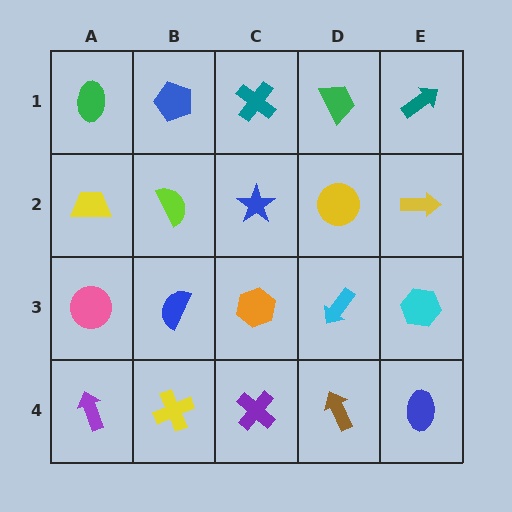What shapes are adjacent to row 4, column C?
An orange hexagon (row 3, column C), a yellow cross (row 4, column B), a brown arrow (row 4, column D).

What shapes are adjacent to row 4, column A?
A pink circle (row 3, column A), a yellow cross (row 4, column B).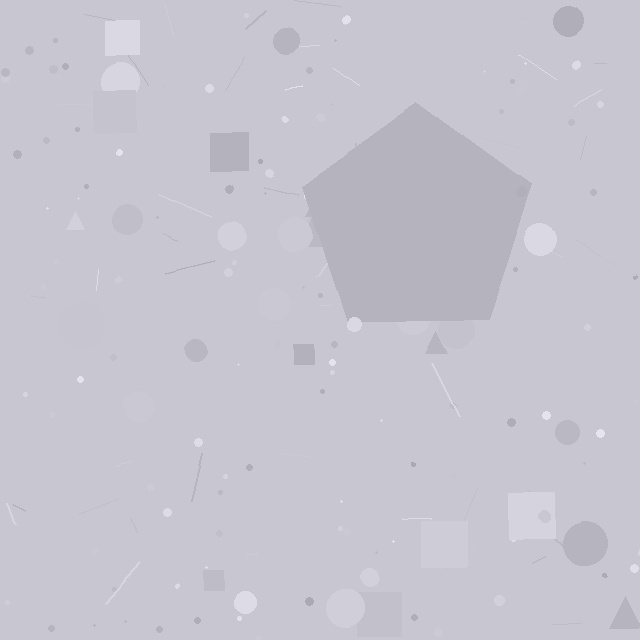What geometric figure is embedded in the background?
A pentagon is embedded in the background.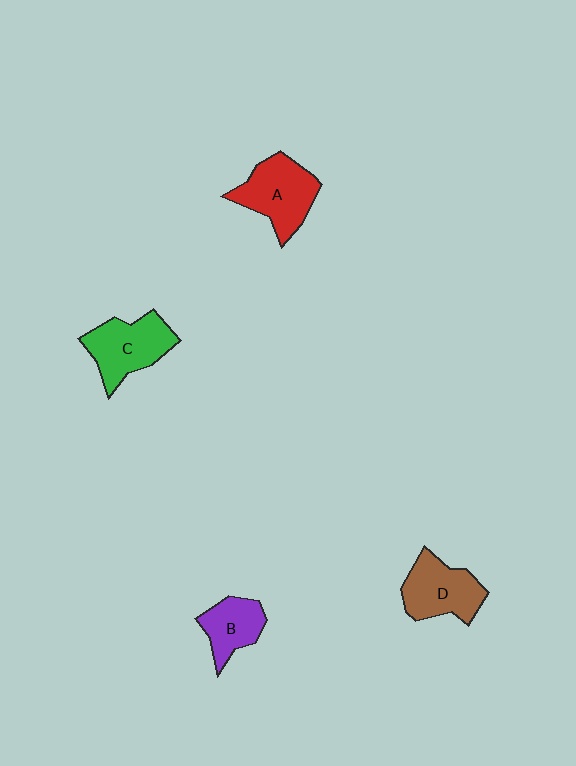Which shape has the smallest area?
Shape B (purple).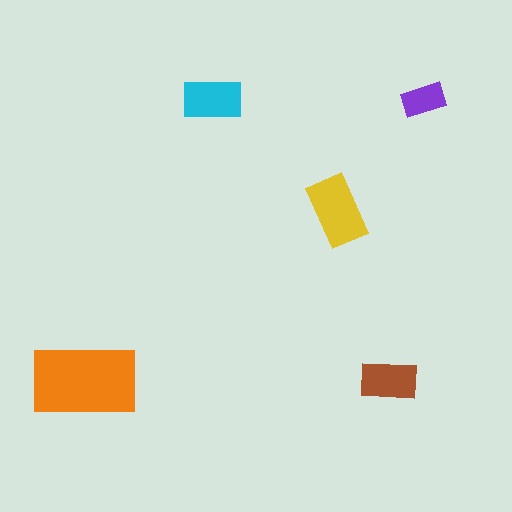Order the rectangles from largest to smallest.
the orange one, the yellow one, the cyan one, the brown one, the purple one.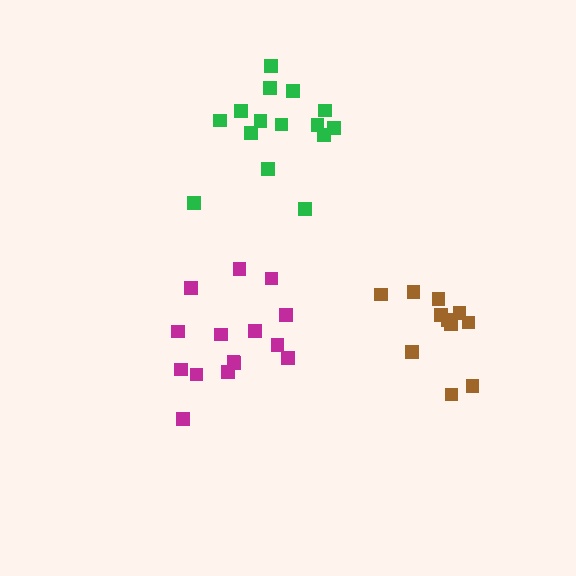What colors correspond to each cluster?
The clusters are colored: green, magenta, brown.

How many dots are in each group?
Group 1: 15 dots, Group 2: 15 dots, Group 3: 11 dots (41 total).